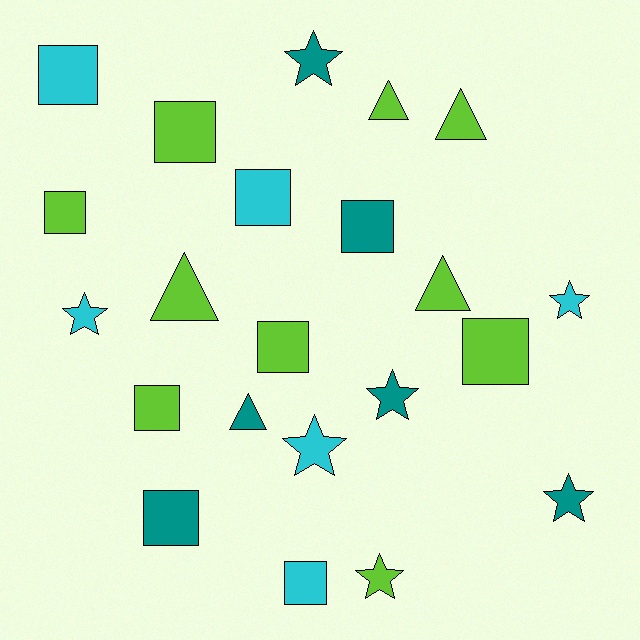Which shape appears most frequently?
Square, with 10 objects.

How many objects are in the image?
There are 22 objects.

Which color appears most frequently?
Lime, with 10 objects.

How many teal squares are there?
There are 2 teal squares.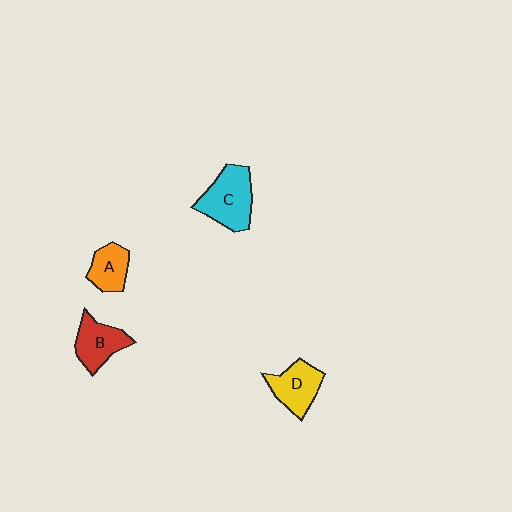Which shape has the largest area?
Shape C (cyan).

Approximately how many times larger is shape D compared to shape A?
Approximately 1.3 times.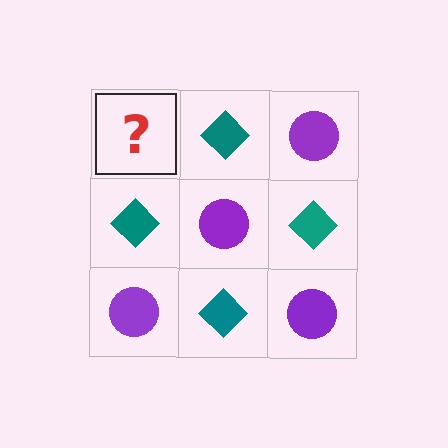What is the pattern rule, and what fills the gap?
The rule is that it alternates purple circle and teal diamond in a checkerboard pattern. The gap should be filled with a purple circle.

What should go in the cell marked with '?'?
The missing cell should contain a purple circle.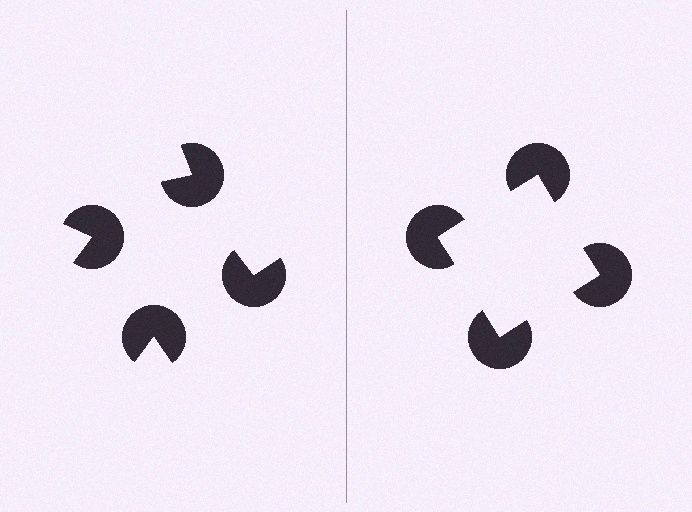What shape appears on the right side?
An illusory square.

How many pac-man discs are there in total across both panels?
8 — 4 on each side.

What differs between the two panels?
The pac-man discs are positioned identically on both sides; only the wedge orientations differ. On the right they align to a square; on the left they are misaligned.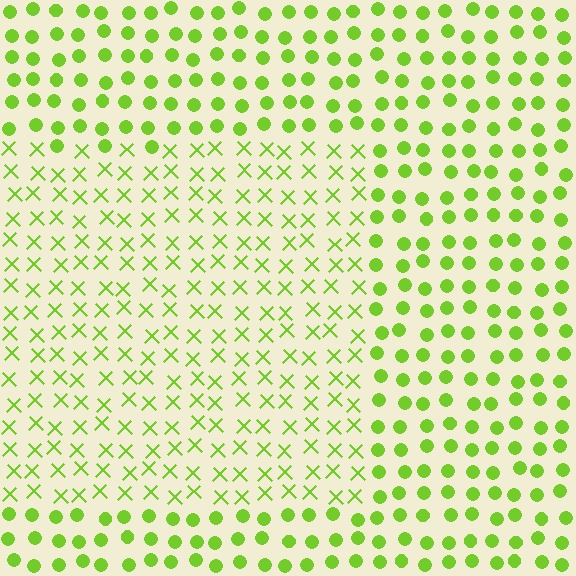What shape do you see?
I see a rectangle.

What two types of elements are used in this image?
The image uses X marks inside the rectangle region and circles outside it.